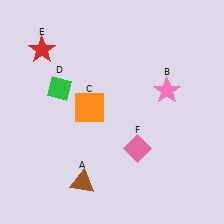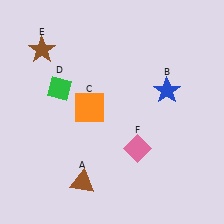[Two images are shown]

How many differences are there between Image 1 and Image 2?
There are 2 differences between the two images.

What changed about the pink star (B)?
In Image 1, B is pink. In Image 2, it changed to blue.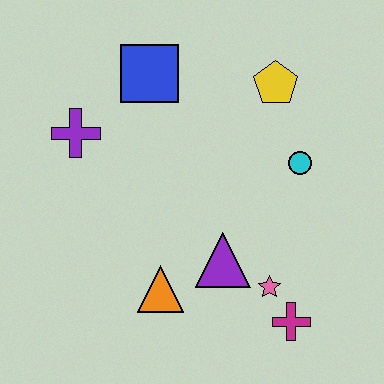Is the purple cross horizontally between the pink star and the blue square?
No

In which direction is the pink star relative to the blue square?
The pink star is below the blue square.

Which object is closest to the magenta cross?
The pink star is closest to the magenta cross.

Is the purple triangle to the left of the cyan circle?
Yes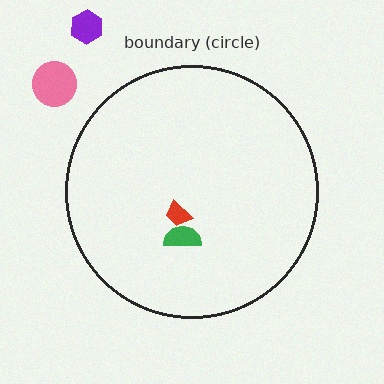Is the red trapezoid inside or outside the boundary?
Inside.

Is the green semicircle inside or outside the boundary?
Inside.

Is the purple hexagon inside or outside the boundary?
Outside.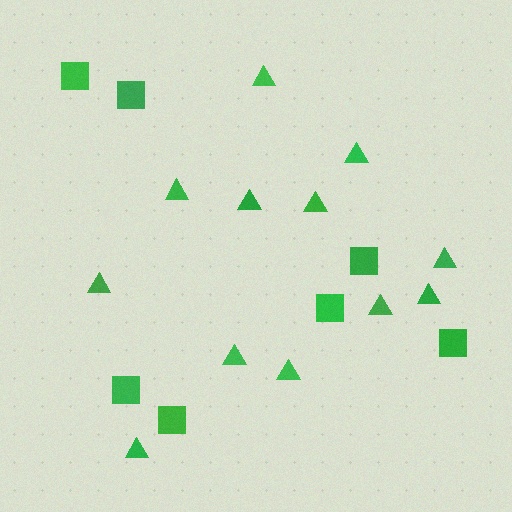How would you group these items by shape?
There are 2 groups: one group of squares (7) and one group of triangles (12).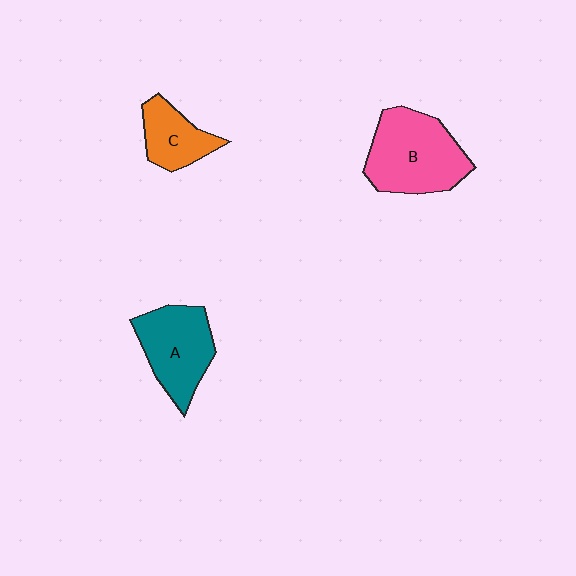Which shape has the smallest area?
Shape C (orange).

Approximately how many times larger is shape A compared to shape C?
Approximately 1.5 times.